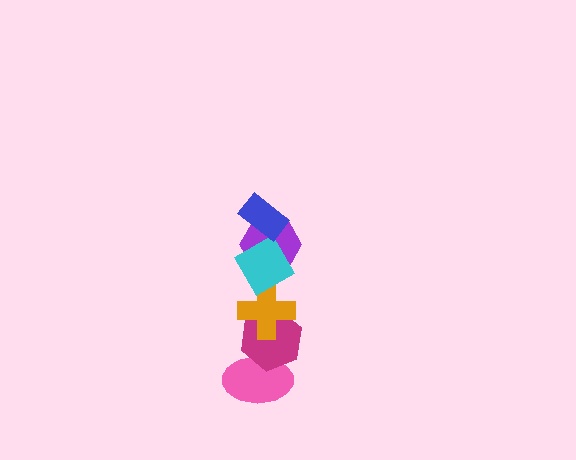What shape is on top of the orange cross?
The purple hexagon is on top of the orange cross.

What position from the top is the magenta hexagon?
The magenta hexagon is 5th from the top.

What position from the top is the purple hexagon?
The purple hexagon is 3rd from the top.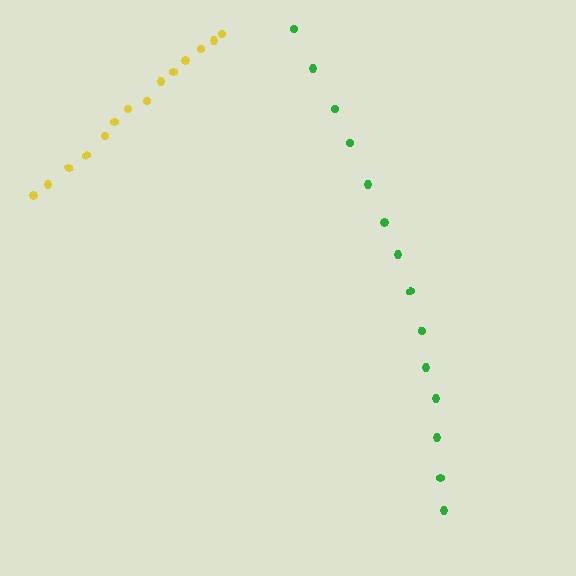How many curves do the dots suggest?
There are 2 distinct paths.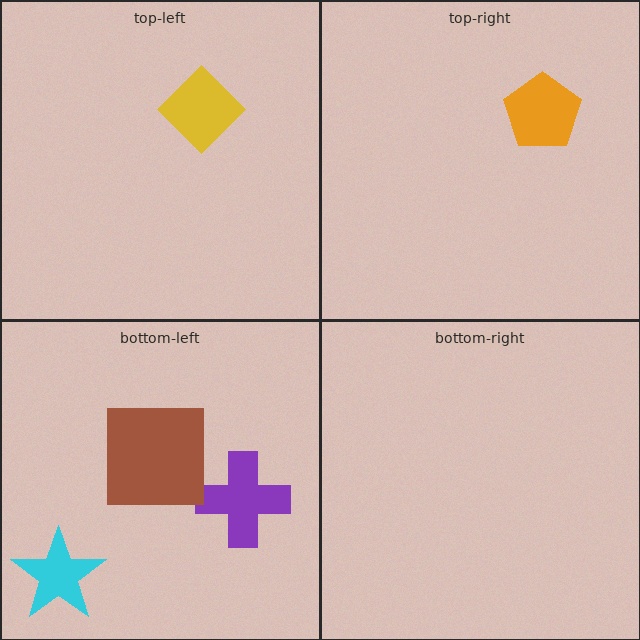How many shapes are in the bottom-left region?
3.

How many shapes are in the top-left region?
1.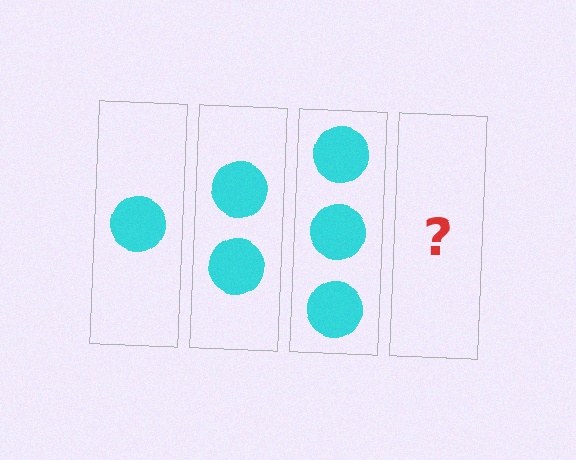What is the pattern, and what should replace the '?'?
The pattern is that each step adds one more circle. The '?' should be 4 circles.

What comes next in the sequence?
The next element should be 4 circles.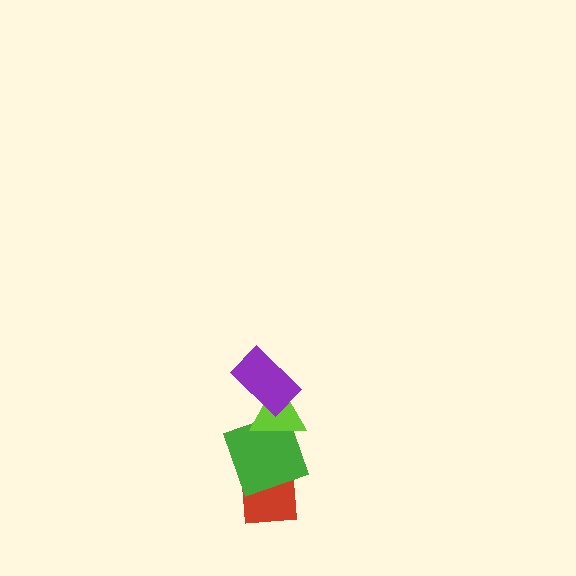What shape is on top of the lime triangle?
The purple rectangle is on top of the lime triangle.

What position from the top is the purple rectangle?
The purple rectangle is 1st from the top.